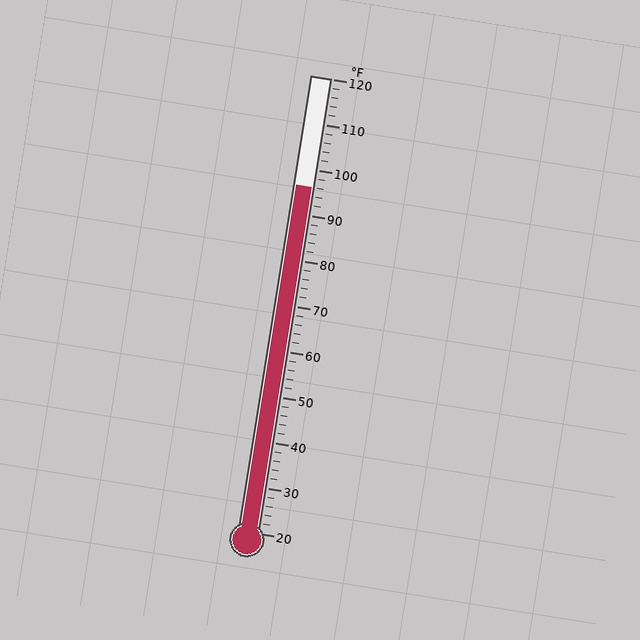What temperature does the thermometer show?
The thermometer shows approximately 96°F.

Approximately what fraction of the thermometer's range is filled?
The thermometer is filled to approximately 75% of its range.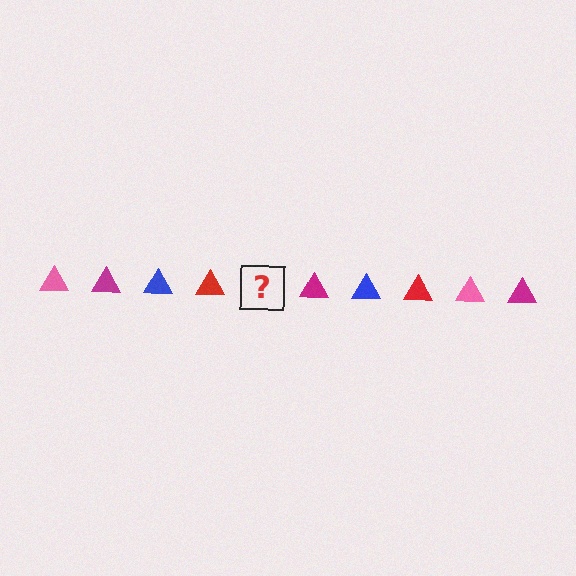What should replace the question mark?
The question mark should be replaced with a pink triangle.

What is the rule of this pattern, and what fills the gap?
The rule is that the pattern cycles through pink, magenta, blue, red triangles. The gap should be filled with a pink triangle.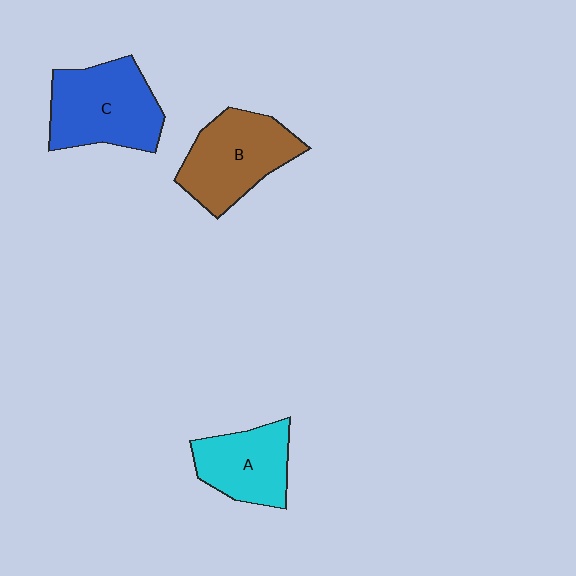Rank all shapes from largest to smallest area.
From largest to smallest: C (blue), B (brown), A (cyan).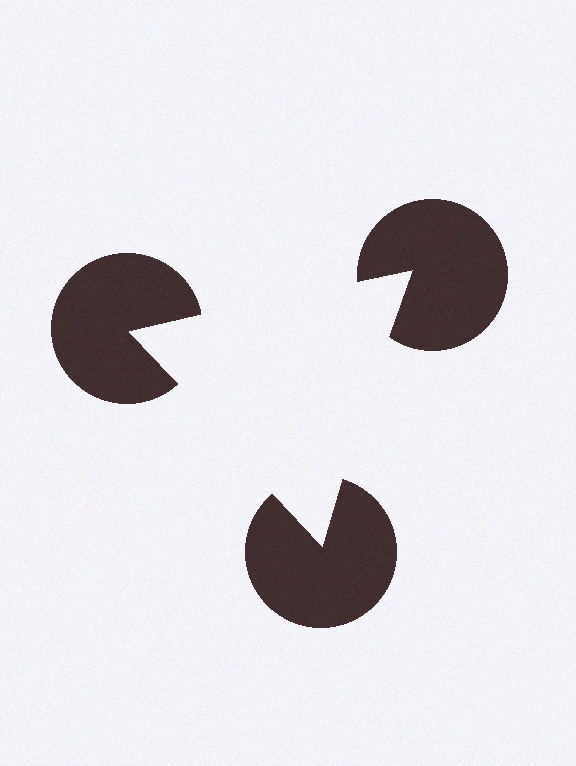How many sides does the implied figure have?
3 sides.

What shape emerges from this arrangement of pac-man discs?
An illusory triangle — its edges are inferred from the aligned wedge cuts in the pac-man discs, not physically drawn.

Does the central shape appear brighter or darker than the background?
It typically appears slightly brighter than the background, even though no actual brightness change is drawn.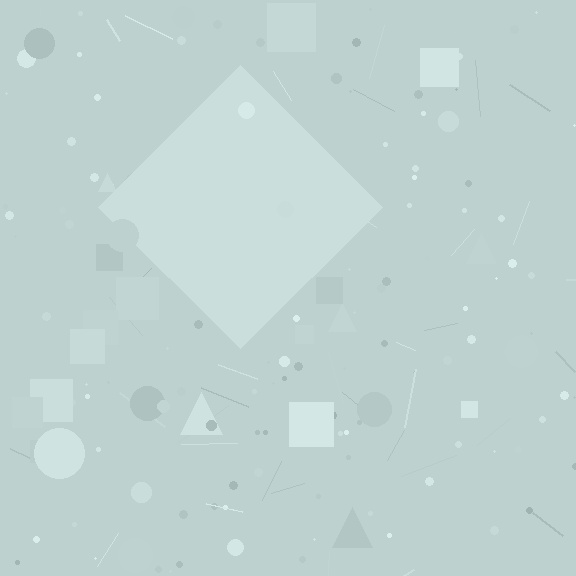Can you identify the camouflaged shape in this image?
The camouflaged shape is a diamond.